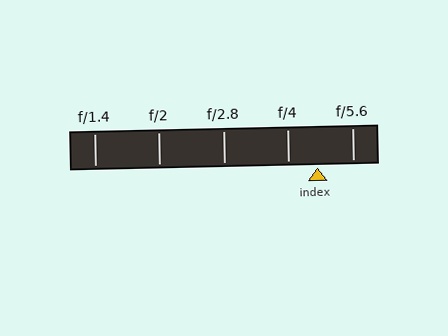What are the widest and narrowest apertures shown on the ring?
The widest aperture shown is f/1.4 and the narrowest is f/5.6.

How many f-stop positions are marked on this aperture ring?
There are 5 f-stop positions marked.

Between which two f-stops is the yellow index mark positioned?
The index mark is between f/4 and f/5.6.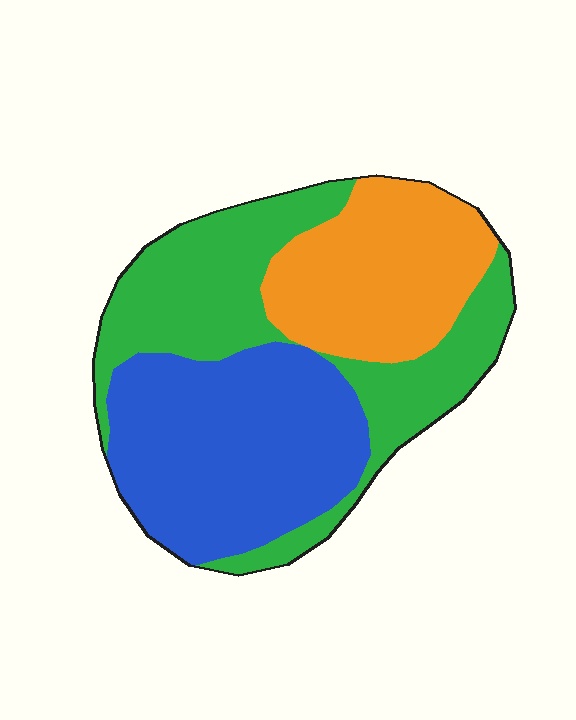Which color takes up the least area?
Orange, at roughly 25%.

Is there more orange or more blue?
Blue.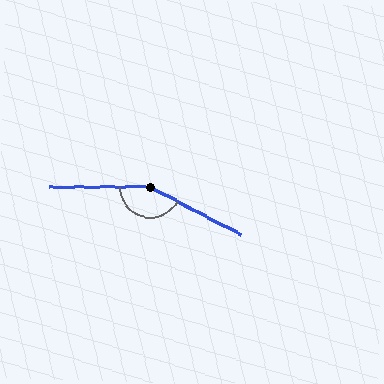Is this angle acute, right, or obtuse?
It is obtuse.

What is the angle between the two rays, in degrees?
Approximately 152 degrees.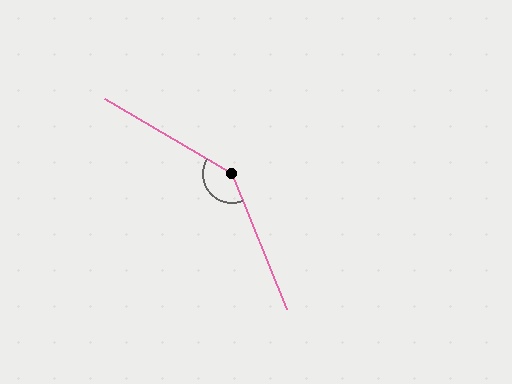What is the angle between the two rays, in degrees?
Approximately 143 degrees.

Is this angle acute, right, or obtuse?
It is obtuse.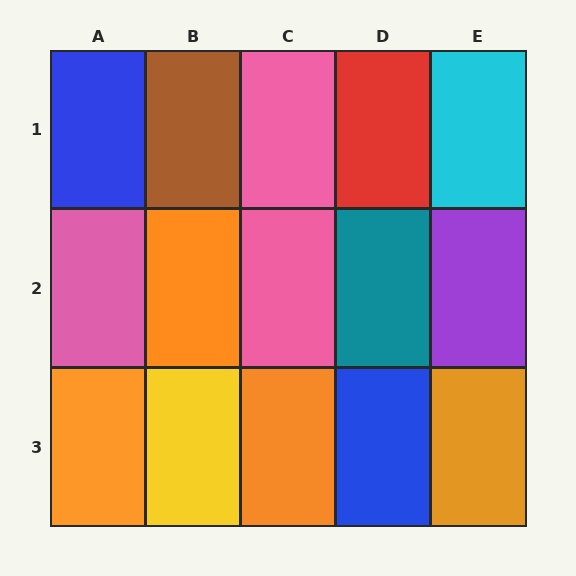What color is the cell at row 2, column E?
Purple.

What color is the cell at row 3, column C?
Orange.